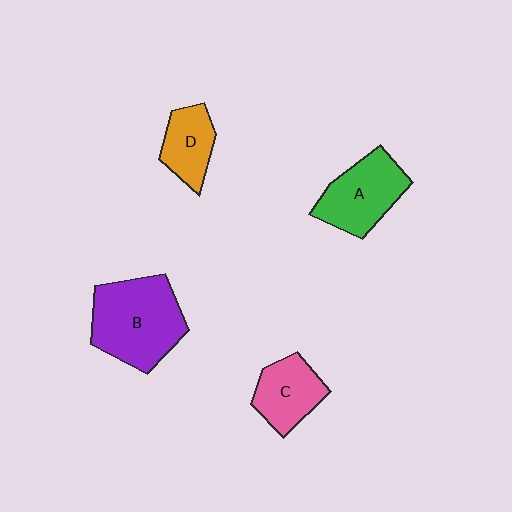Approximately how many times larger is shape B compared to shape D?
Approximately 2.0 times.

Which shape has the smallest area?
Shape D (orange).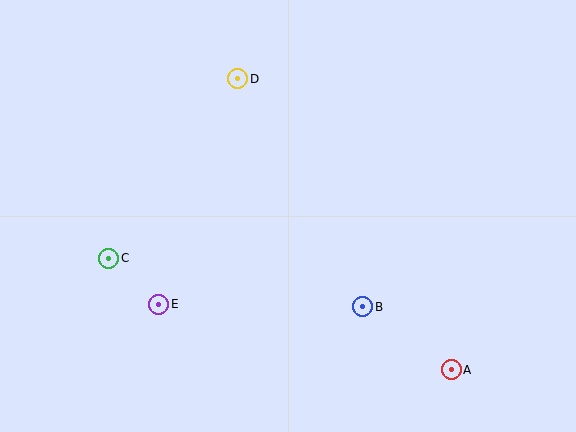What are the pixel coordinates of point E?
Point E is at (159, 305).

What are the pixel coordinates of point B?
Point B is at (363, 307).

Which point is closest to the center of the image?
Point B at (363, 307) is closest to the center.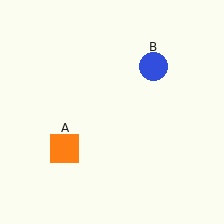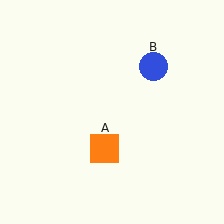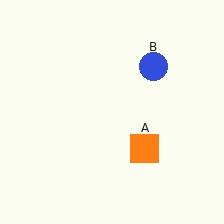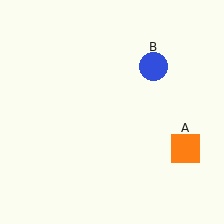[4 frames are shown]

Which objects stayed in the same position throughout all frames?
Blue circle (object B) remained stationary.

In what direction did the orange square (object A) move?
The orange square (object A) moved right.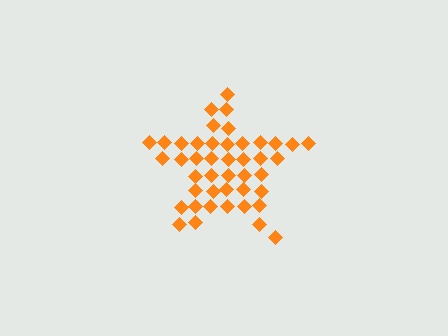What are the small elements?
The small elements are diamonds.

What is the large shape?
The large shape is a star.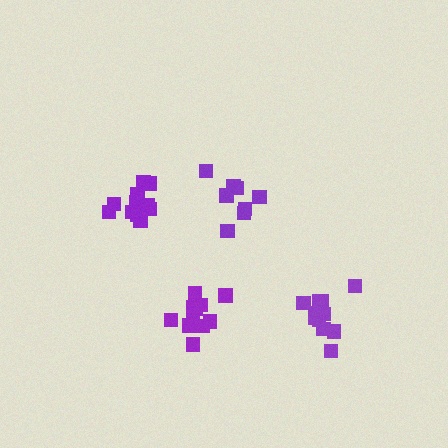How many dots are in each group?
Group 1: 8 dots, Group 2: 11 dots, Group 3: 12 dots, Group 4: 12 dots (43 total).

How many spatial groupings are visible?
There are 4 spatial groupings.